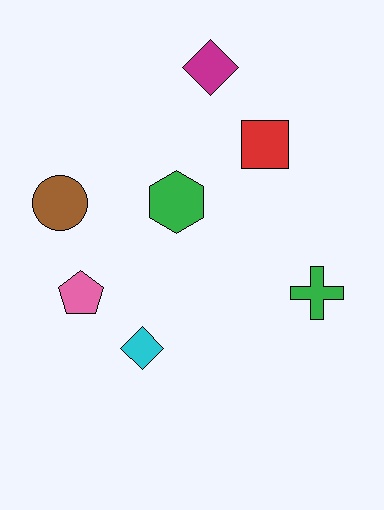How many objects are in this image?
There are 7 objects.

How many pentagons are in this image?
There is 1 pentagon.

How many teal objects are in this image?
There are no teal objects.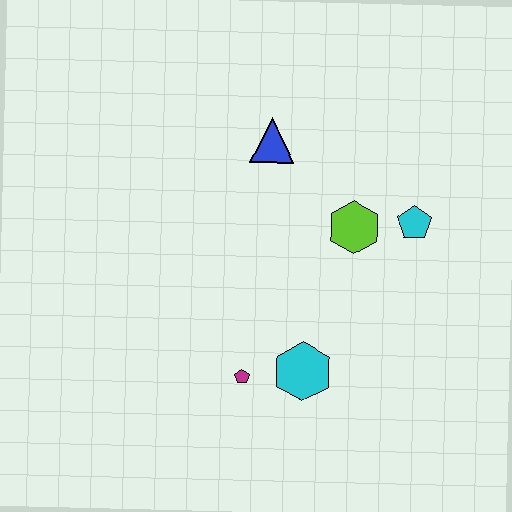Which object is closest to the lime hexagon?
The cyan pentagon is closest to the lime hexagon.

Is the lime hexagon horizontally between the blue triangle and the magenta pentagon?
No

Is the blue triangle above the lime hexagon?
Yes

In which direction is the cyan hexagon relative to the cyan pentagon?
The cyan hexagon is below the cyan pentagon.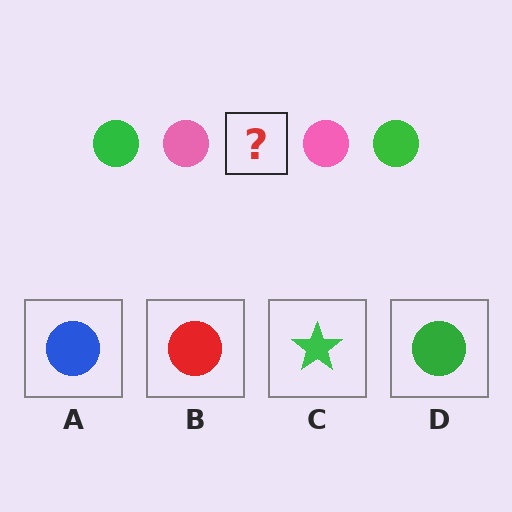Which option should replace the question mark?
Option D.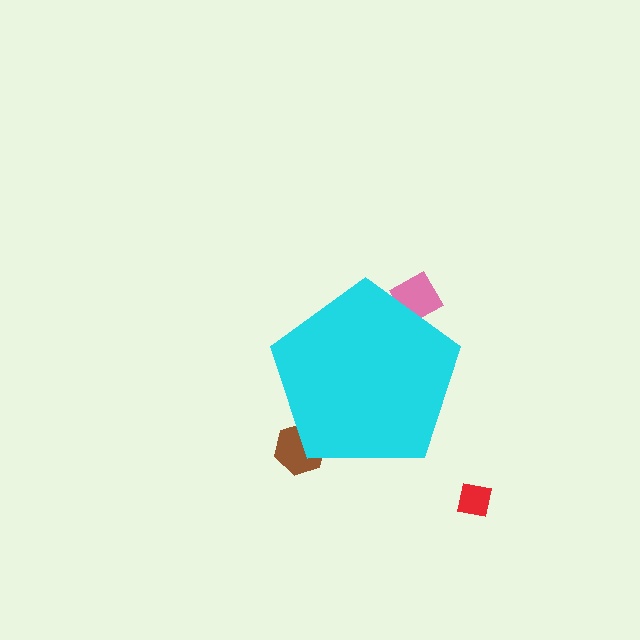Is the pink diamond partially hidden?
Yes, the pink diamond is partially hidden behind the cyan pentagon.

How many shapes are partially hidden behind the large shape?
2 shapes are partially hidden.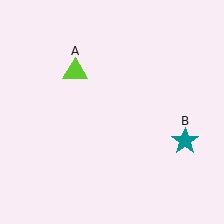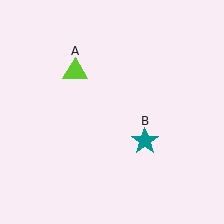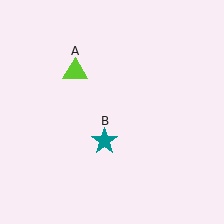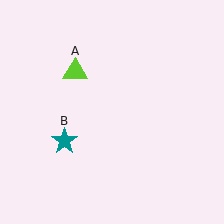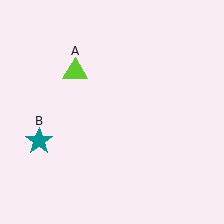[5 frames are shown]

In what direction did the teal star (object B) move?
The teal star (object B) moved left.